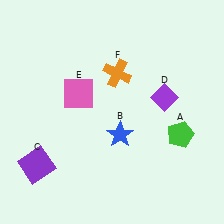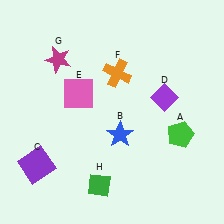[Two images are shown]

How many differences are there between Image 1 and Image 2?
There are 2 differences between the two images.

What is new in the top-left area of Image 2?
A magenta star (G) was added in the top-left area of Image 2.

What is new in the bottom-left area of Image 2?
A green diamond (H) was added in the bottom-left area of Image 2.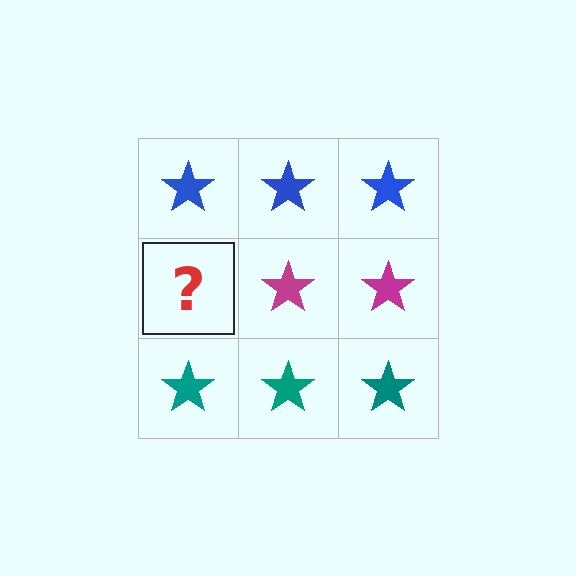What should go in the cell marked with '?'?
The missing cell should contain a magenta star.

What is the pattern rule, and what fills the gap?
The rule is that each row has a consistent color. The gap should be filled with a magenta star.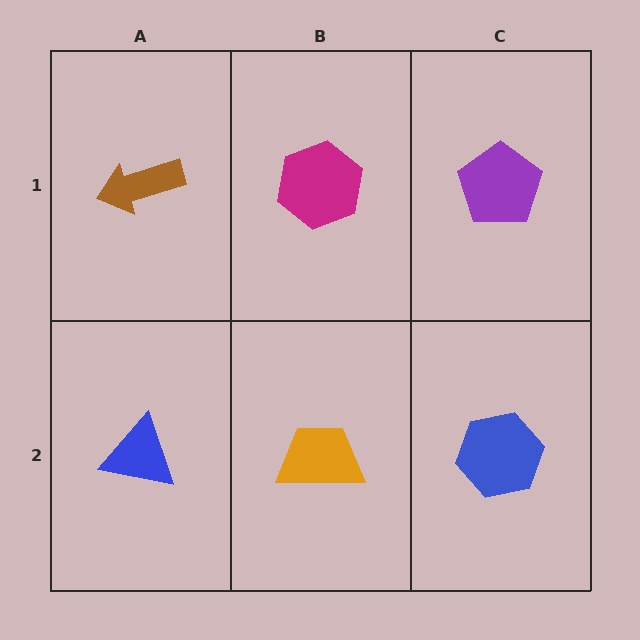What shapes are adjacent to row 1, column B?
An orange trapezoid (row 2, column B), a brown arrow (row 1, column A), a purple pentagon (row 1, column C).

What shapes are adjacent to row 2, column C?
A purple pentagon (row 1, column C), an orange trapezoid (row 2, column B).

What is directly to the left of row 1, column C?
A magenta hexagon.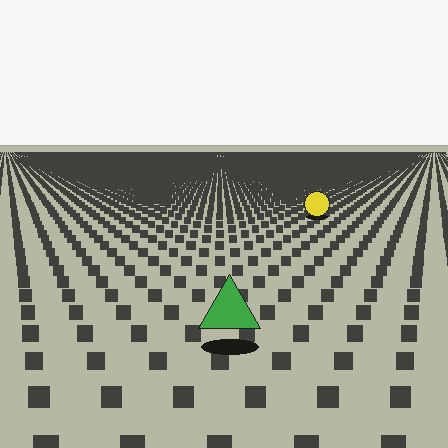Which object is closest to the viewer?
The green triangle is closest. The texture marks near it are larger and more spread out.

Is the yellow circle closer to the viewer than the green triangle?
No. The green triangle is closer — you can tell from the texture gradient: the ground texture is coarser near it.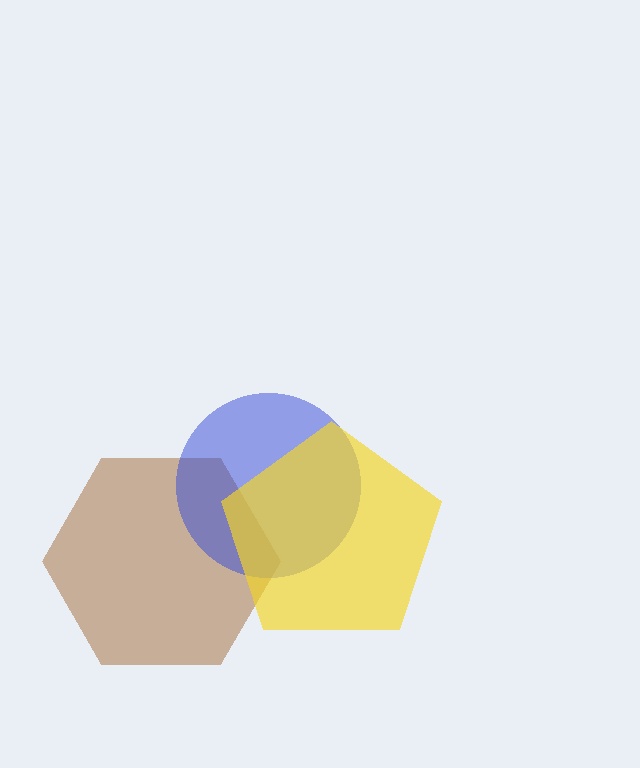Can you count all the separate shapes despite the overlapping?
Yes, there are 3 separate shapes.